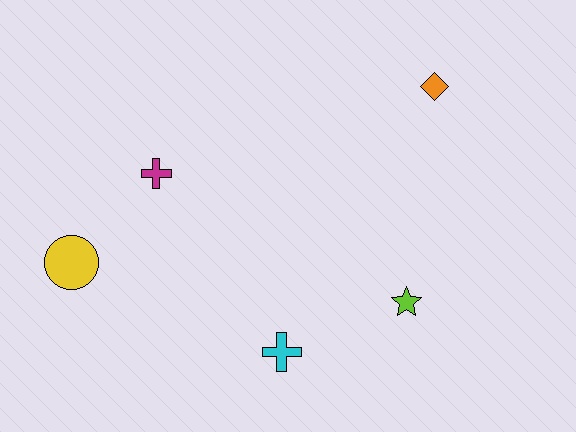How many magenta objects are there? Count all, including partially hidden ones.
There is 1 magenta object.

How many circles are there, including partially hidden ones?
There is 1 circle.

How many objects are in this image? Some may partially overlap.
There are 5 objects.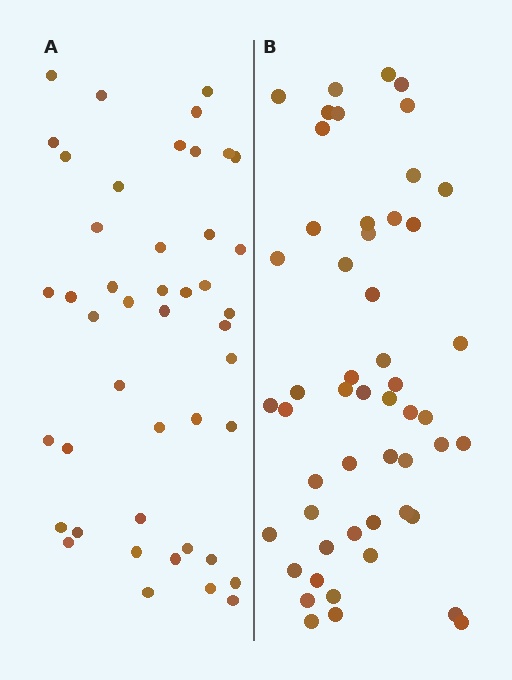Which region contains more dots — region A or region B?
Region B (the right region) has more dots.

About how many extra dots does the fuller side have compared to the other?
Region B has roughly 8 or so more dots than region A.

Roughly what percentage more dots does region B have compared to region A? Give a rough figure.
About 15% more.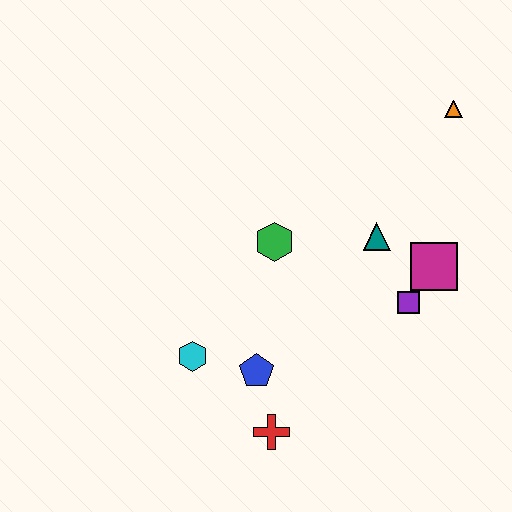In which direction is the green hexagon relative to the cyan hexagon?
The green hexagon is above the cyan hexagon.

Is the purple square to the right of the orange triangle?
No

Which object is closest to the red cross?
The blue pentagon is closest to the red cross.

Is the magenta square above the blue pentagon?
Yes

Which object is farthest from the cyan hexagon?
The orange triangle is farthest from the cyan hexagon.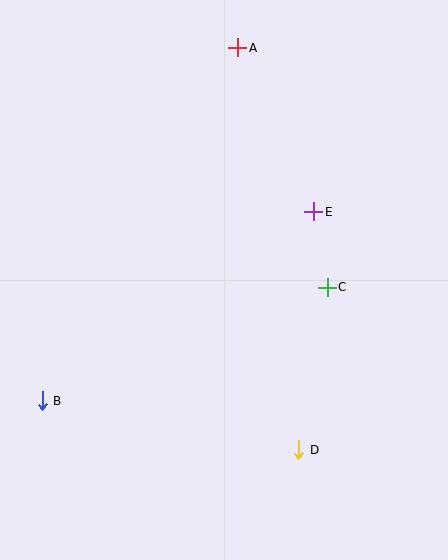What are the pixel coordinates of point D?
Point D is at (299, 450).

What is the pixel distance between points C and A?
The distance between C and A is 256 pixels.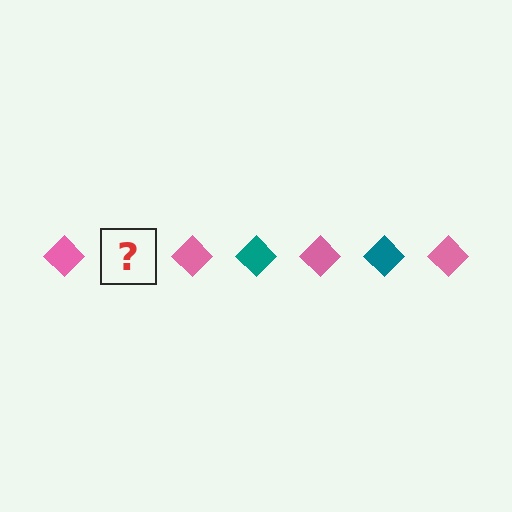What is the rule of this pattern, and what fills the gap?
The rule is that the pattern cycles through pink, teal diamonds. The gap should be filled with a teal diamond.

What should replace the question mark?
The question mark should be replaced with a teal diamond.